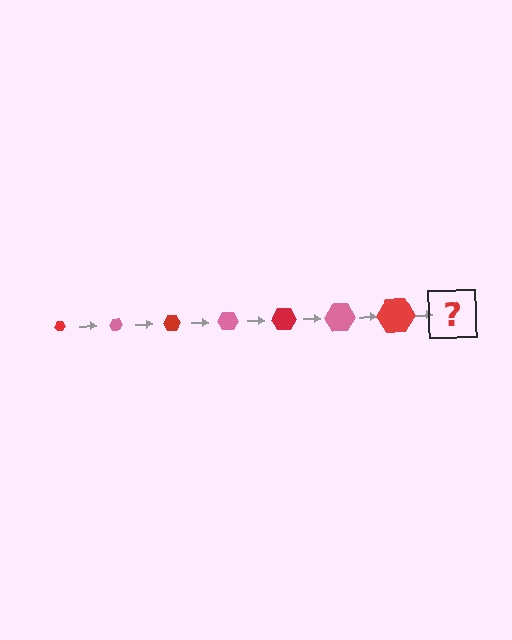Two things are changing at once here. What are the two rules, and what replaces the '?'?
The two rules are that the hexagon grows larger each step and the color cycles through red and pink. The '?' should be a pink hexagon, larger than the previous one.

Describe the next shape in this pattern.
It should be a pink hexagon, larger than the previous one.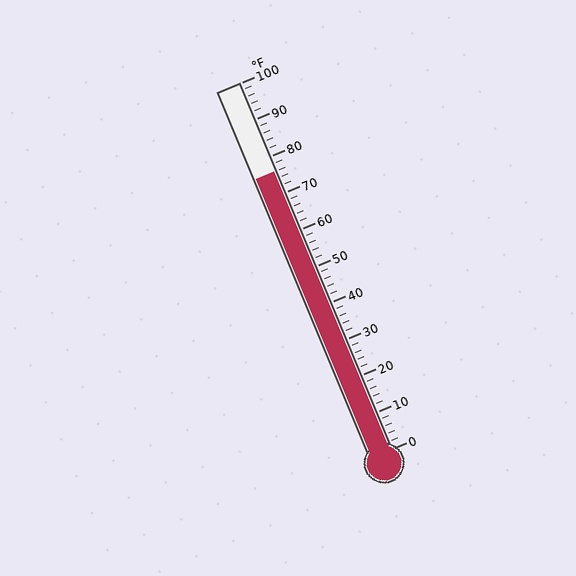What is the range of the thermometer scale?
The thermometer scale ranges from 0°F to 100°F.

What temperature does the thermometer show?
The thermometer shows approximately 76°F.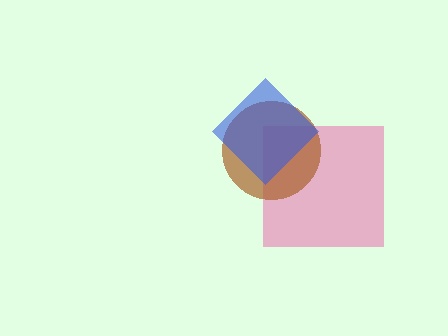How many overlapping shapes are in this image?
There are 3 overlapping shapes in the image.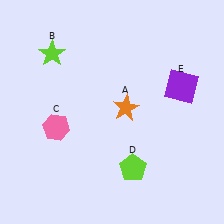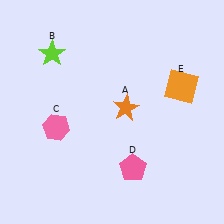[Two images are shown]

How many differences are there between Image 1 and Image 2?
There are 2 differences between the two images.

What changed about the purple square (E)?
In Image 1, E is purple. In Image 2, it changed to orange.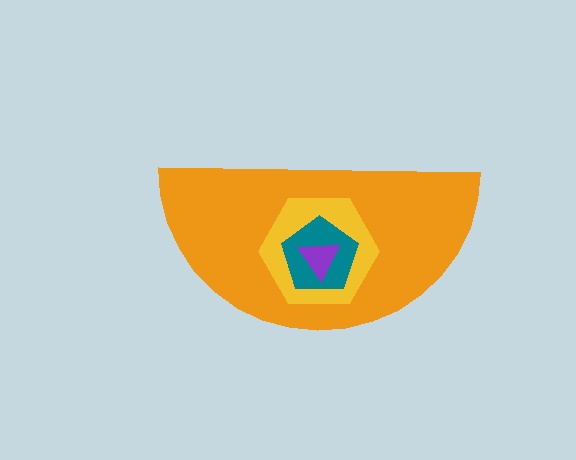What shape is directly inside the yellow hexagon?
The teal pentagon.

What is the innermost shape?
The purple triangle.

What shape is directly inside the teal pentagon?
The purple triangle.